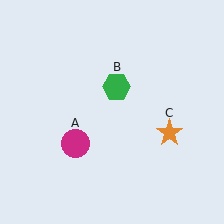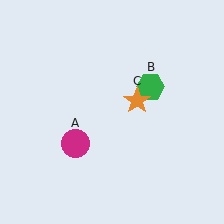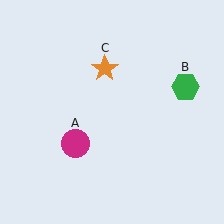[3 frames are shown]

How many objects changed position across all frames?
2 objects changed position: green hexagon (object B), orange star (object C).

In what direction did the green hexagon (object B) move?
The green hexagon (object B) moved right.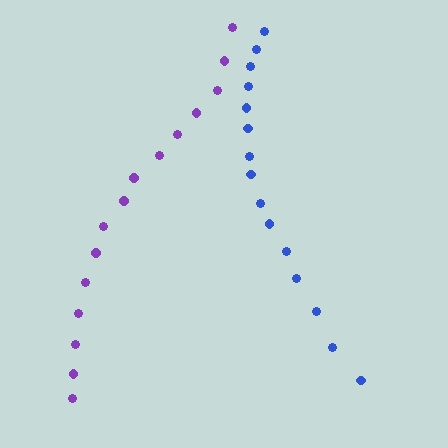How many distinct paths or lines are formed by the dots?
There are 2 distinct paths.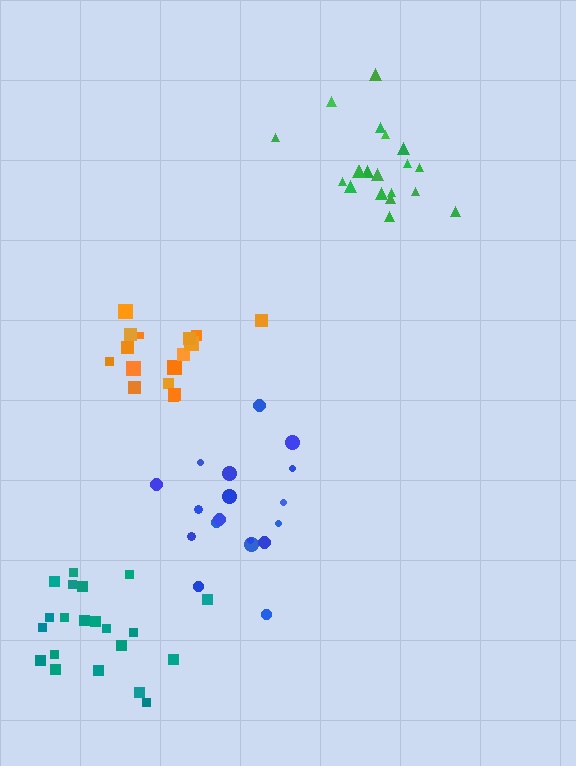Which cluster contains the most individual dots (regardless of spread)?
Teal (21).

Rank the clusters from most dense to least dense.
green, orange, teal, blue.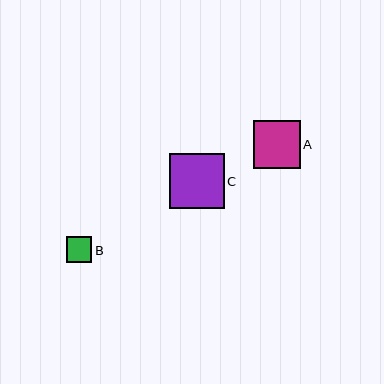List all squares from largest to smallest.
From largest to smallest: C, A, B.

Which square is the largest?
Square C is the largest with a size of approximately 55 pixels.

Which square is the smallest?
Square B is the smallest with a size of approximately 25 pixels.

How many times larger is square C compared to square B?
Square C is approximately 2.2 times the size of square B.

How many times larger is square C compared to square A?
Square C is approximately 1.2 times the size of square A.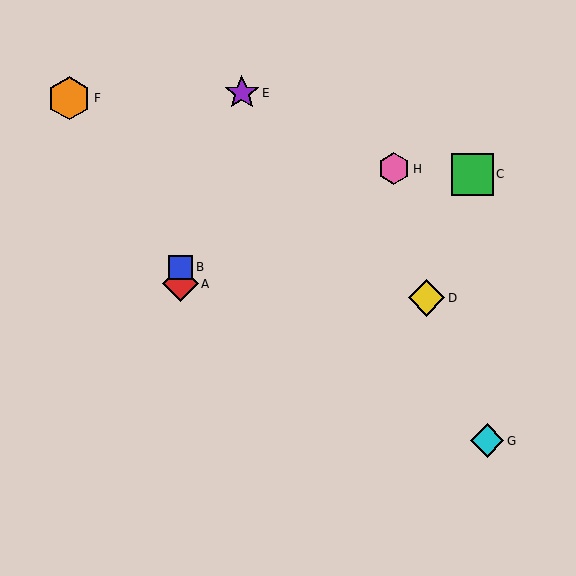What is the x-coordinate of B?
Object B is at x≈181.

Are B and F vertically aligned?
No, B is at x≈181 and F is at x≈69.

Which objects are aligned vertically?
Objects A, B are aligned vertically.